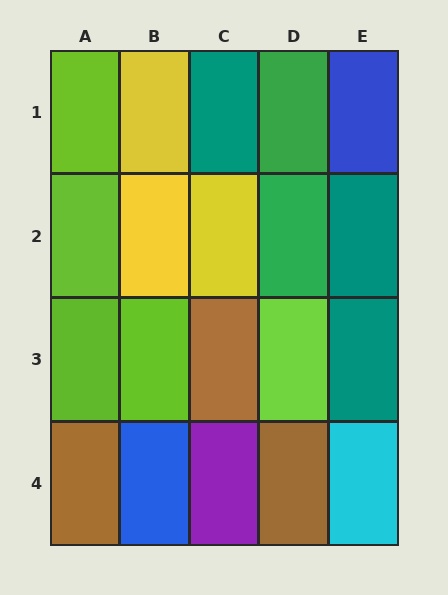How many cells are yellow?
3 cells are yellow.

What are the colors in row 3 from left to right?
Lime, lime, brown, lime, teal.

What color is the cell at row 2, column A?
Lime.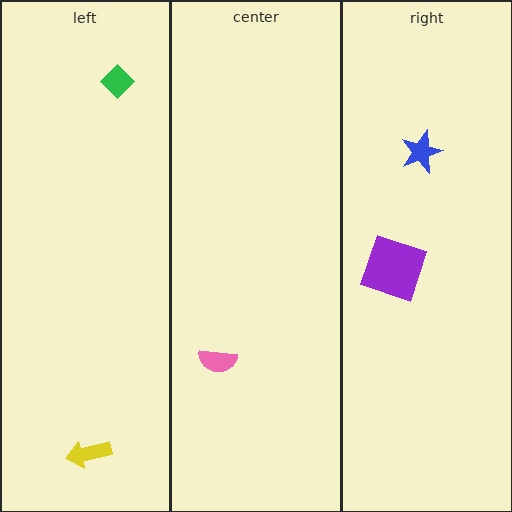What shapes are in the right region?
The blue star, the purple square.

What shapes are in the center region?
The pink semicircle.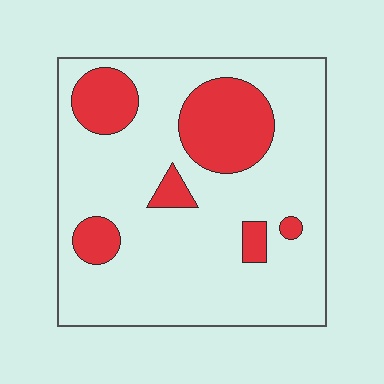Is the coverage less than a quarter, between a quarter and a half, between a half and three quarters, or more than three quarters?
Less than a quarter.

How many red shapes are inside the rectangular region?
6.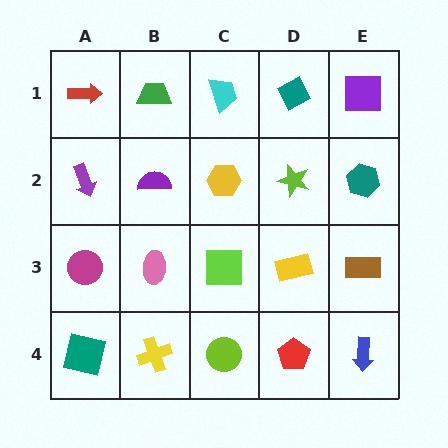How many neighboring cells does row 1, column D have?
3.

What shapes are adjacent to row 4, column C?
A lime square (row 3, column C), a yellow cross (row 4, column B), a red pentagon (row 4, column D).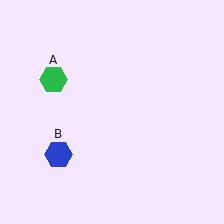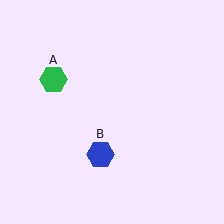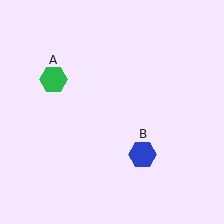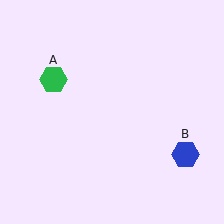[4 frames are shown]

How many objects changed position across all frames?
1 object changed position: blue hexagon (object B).